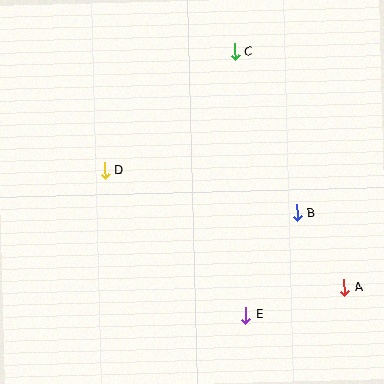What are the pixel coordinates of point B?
Point B is at (297, 213).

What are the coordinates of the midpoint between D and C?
The midpoint between D and C is at (170, 111).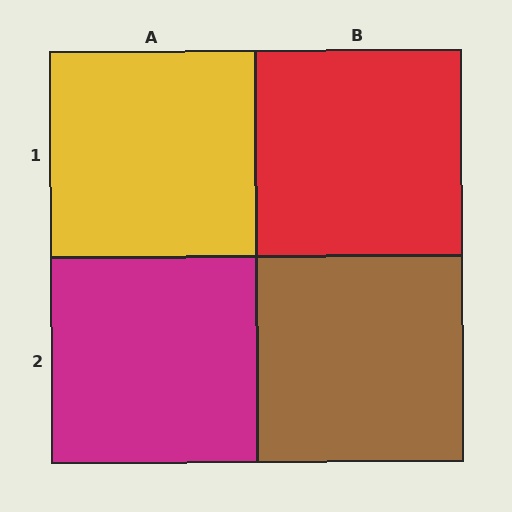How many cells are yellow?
1 cell is yellow.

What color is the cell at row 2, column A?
Magenta.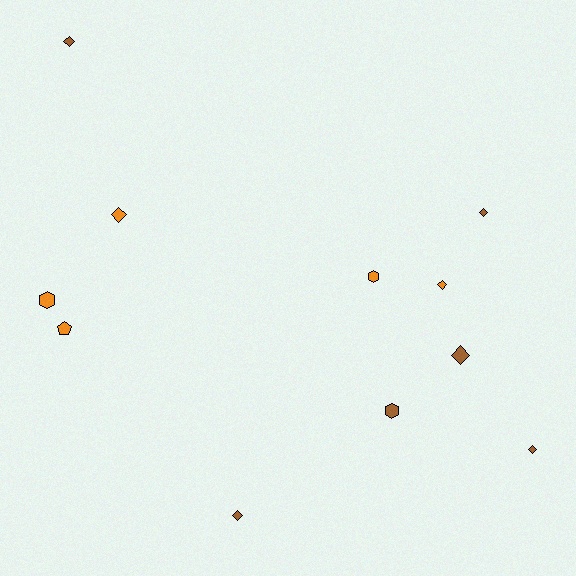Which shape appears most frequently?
Diamond, with 7 objects.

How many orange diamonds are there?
There are 2 orange diamonds.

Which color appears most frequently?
Brown, with 6 objects.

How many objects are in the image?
There are 11 objects.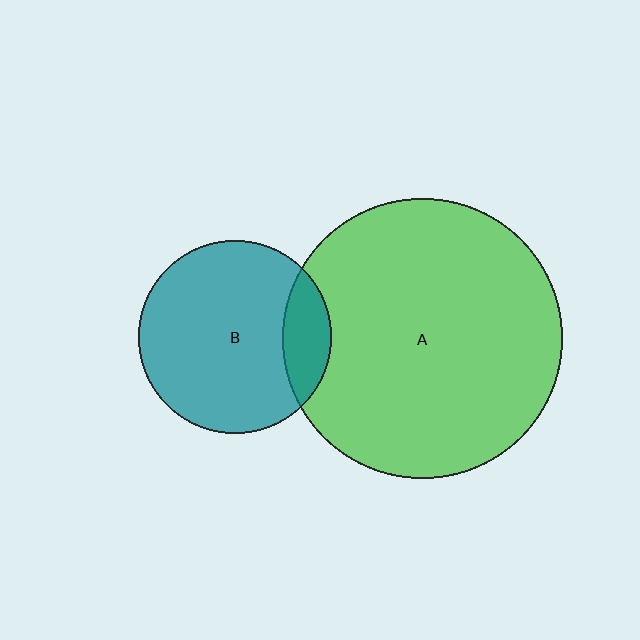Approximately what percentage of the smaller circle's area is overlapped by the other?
Approximately 15%.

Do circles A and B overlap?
Yes.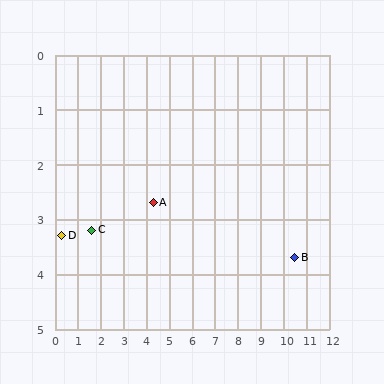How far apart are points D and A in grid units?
Points D and A are about 4.0 grid units apart.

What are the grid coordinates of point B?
Point B is at approximately (10.5, 3.7).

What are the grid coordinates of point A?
Point A is at approximately (4.3, 2.7).